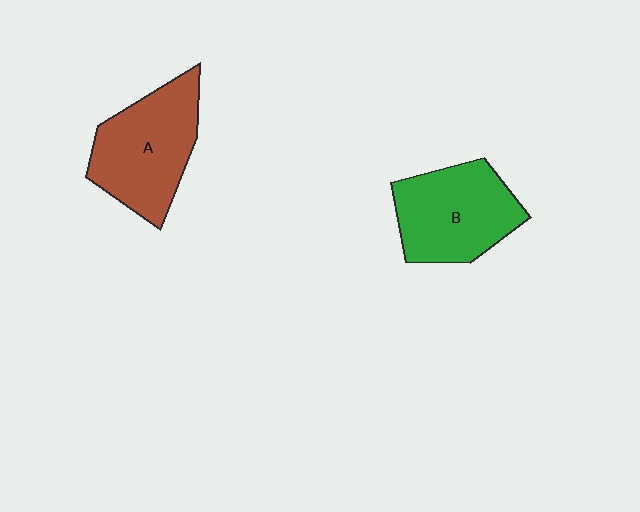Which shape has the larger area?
Shape A (brown).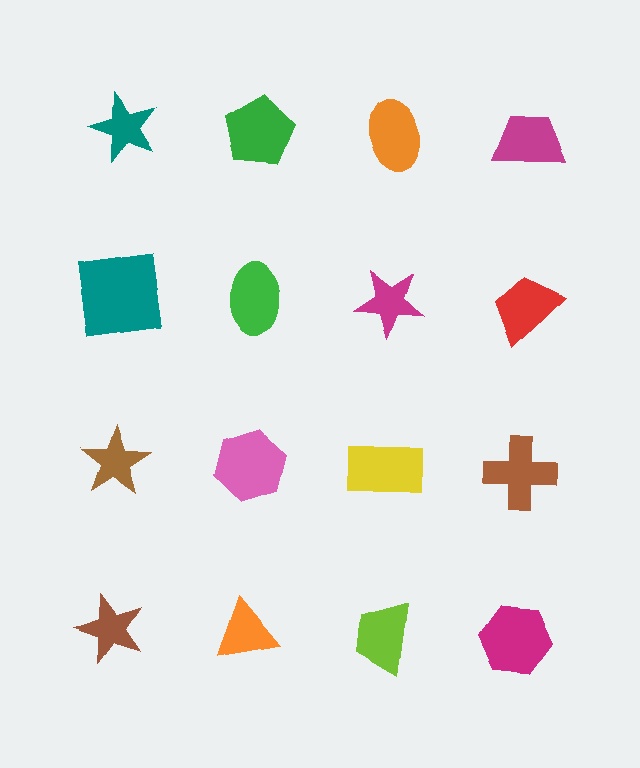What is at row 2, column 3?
A magenta star.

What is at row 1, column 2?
A green pentagon.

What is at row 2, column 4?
A red trapezoid.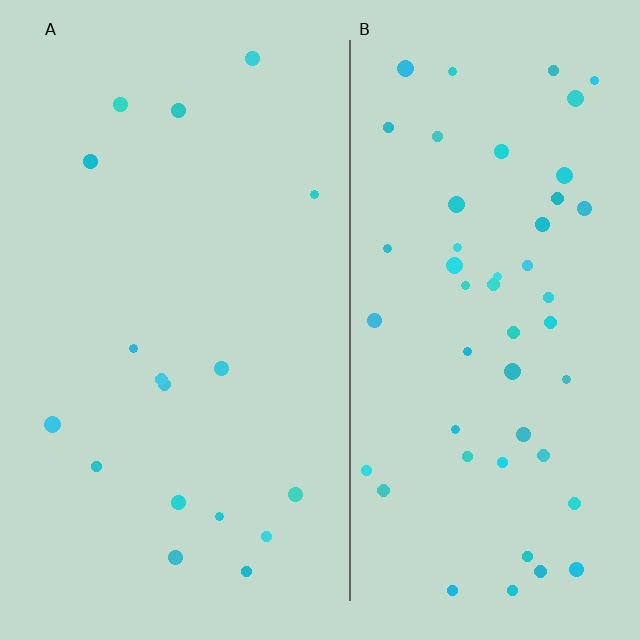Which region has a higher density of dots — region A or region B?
B (the right).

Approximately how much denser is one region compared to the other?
Approximately 2.9× — region B over region A.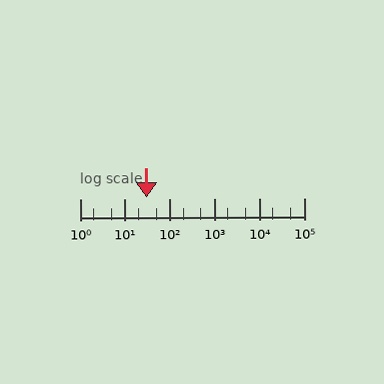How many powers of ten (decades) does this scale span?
The scale spans 5 decades, from 1 to 100000.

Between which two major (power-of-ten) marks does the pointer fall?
The pointer is between 10 and 100.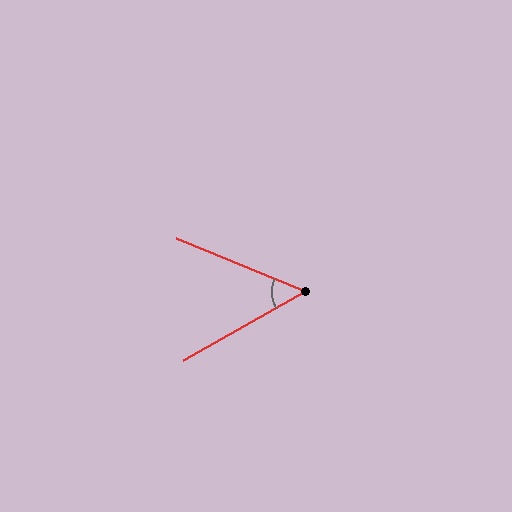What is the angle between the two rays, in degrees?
Approximately 52 degrees.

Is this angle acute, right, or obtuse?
It is acute.